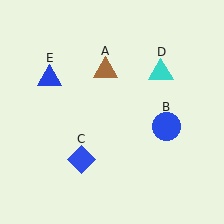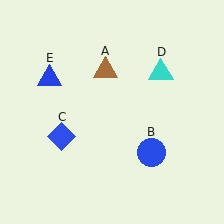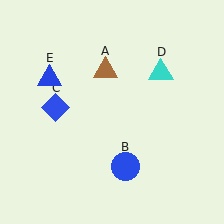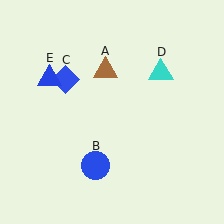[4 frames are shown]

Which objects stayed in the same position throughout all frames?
Brown triangle (object A) and cyan triangle (object D) and blue triangle (object E) remained stationary.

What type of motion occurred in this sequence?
The blue circle (object B), blue diamond (object C) rotated clockwise around the center of the scene.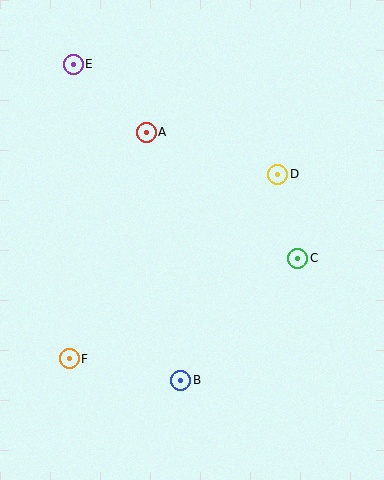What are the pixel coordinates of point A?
Point A is at (146, 132).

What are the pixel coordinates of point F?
Point F is at (69, 359).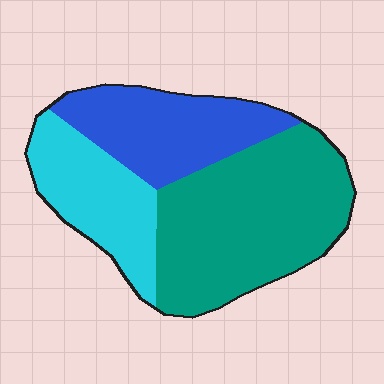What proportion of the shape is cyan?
Cyan covers 24% of the shape.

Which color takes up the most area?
Teal, at roughly 50%.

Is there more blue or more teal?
Teal.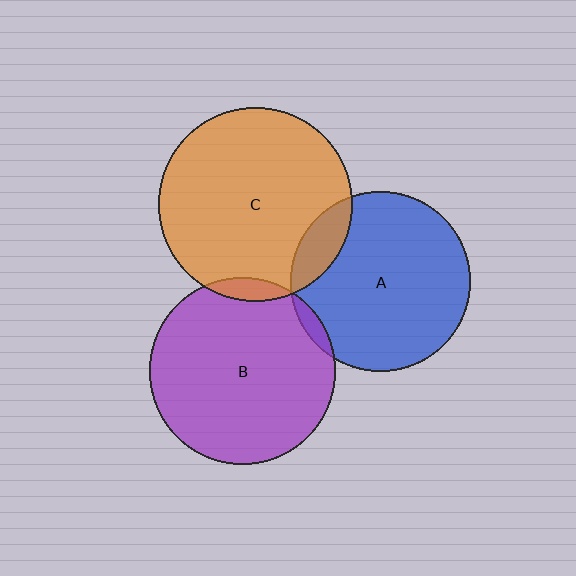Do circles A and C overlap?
Yes.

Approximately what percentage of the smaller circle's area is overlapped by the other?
Approximately 10%.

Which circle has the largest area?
Circle C (orange).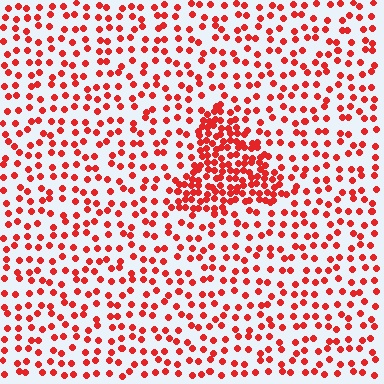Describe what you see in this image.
The image contains small red elements arranged at two different densities. A triangle-shaped region is visible where the elements are more densely packed than the surrounding area.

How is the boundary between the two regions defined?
The boundary is defined by a change in element density (approximately 2.5x ratio). All elements are the same color, size, and shape.